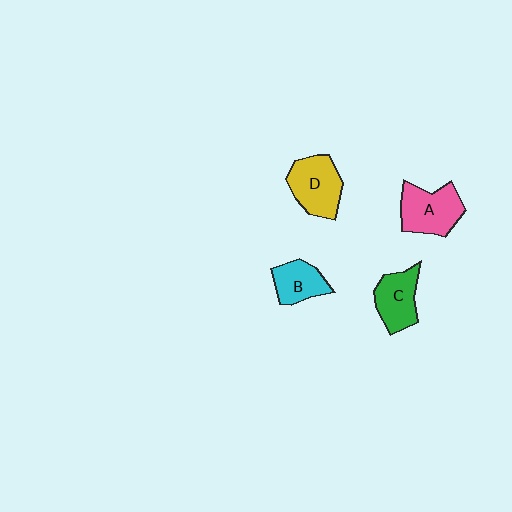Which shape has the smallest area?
Shape B (cyan).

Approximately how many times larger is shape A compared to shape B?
Approximately 1.5 times.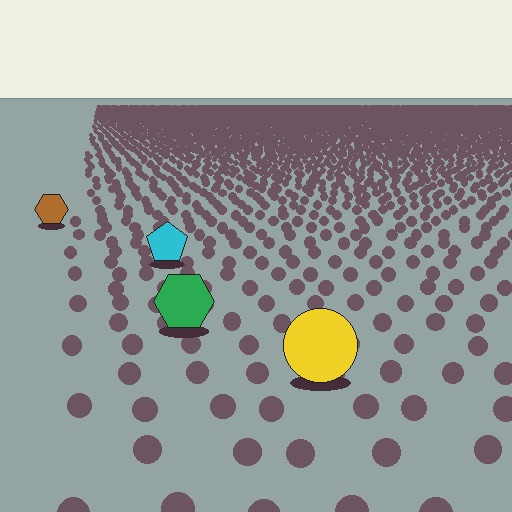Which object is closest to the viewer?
The yellow circle is closest. The texture marks near it are larger and more spread out.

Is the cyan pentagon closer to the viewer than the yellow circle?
No. The yellow circle is closer — you can tell from the texture gradient: the ground texture is coarser near it.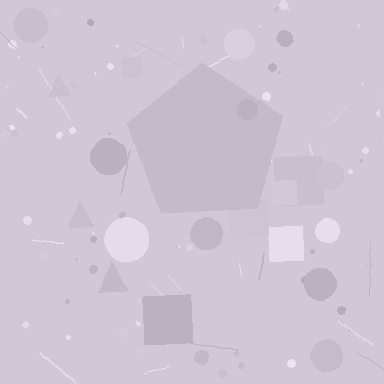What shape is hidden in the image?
A pentagon is hidden in the image.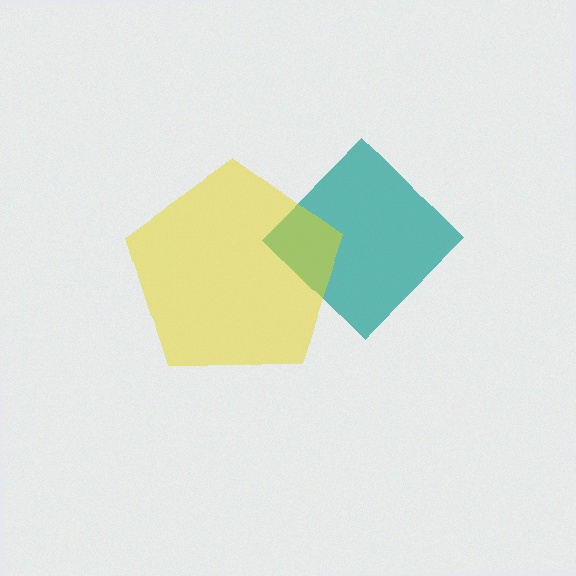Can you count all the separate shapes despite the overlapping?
Yes, there are 2 separate shapes.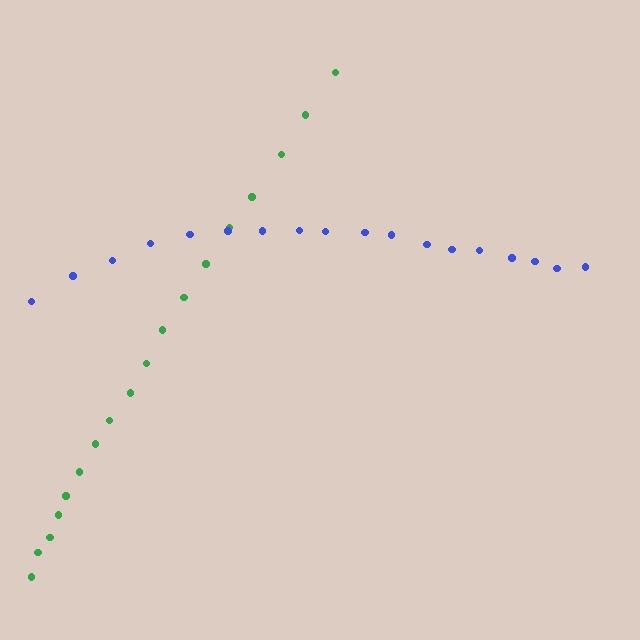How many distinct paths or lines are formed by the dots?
There are 2 distinct paths.